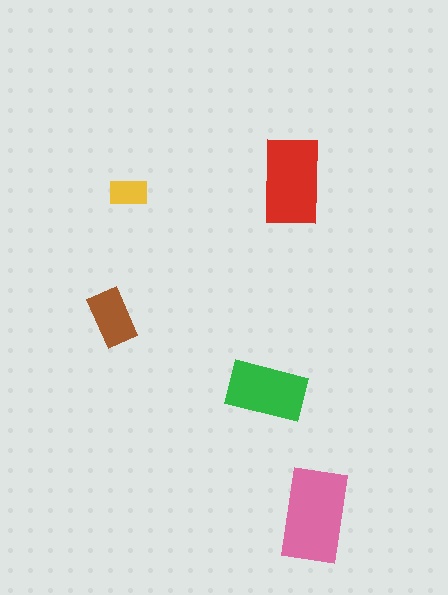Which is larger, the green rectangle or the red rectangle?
The red one.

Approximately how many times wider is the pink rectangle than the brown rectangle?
About 1.5 times wider.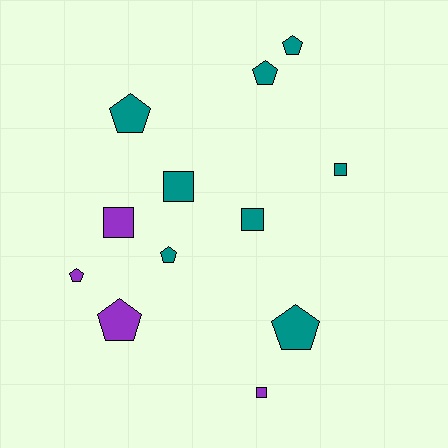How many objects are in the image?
There are 12 objects.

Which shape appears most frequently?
Pentagon, with 7 objects.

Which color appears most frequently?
Teal, with 8 objects.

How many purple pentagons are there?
There are 2 purple pentagons.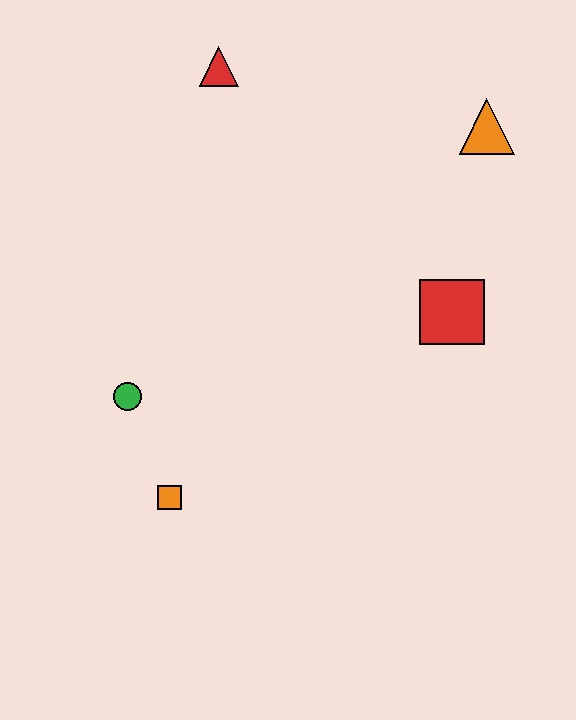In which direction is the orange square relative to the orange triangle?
The orange square is below the orange triangle.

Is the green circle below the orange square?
No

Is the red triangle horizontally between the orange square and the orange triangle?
Yes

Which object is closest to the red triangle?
The orange triangle is closest to the red triangle.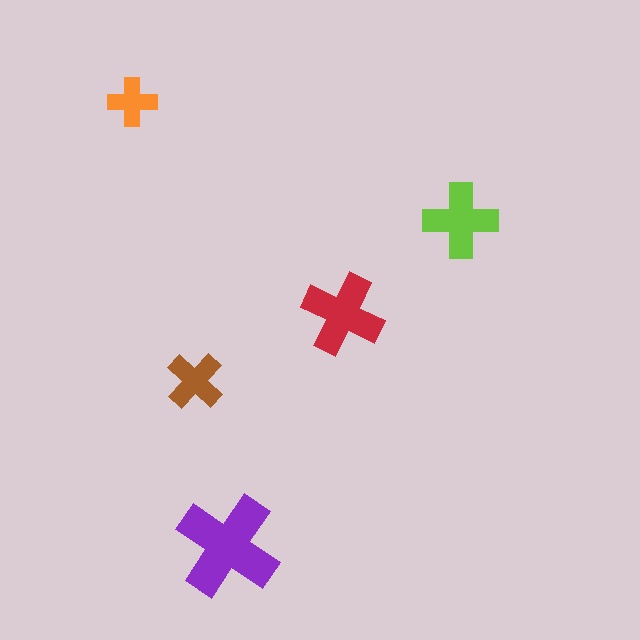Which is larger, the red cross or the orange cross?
The red one.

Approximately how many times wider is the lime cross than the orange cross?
About 1.5 times wider.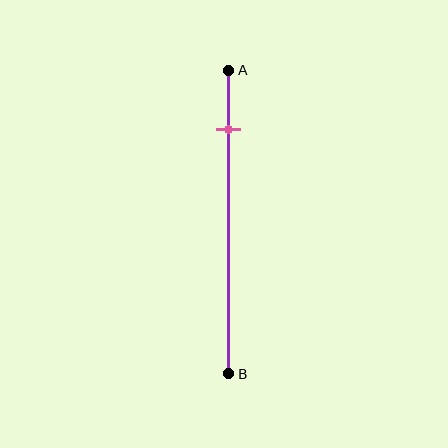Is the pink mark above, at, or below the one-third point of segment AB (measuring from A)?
The pink mark is above the one-third point of segment AB.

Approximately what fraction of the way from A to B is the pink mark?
The pink mark is approximately 20% of the way from A to B.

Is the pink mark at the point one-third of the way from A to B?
No, the mark is at about 20% from A, not at the 33% one-third point.